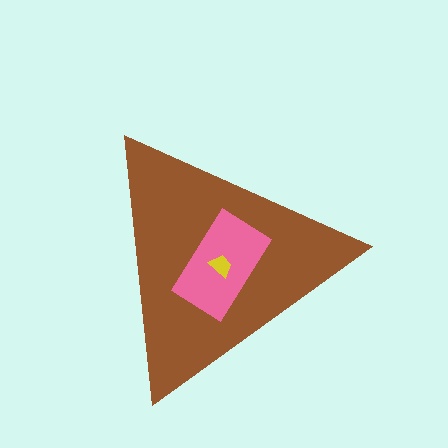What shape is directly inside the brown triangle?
The pink rectangle.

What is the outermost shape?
The brown triangle.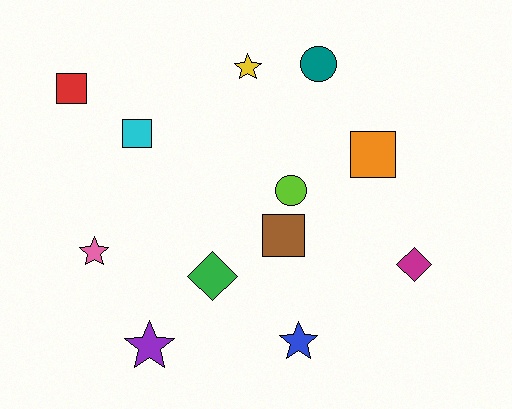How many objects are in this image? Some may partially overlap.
There are 12 objects.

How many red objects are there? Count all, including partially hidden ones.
There is 1 red object.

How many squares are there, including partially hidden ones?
There are 4 squares.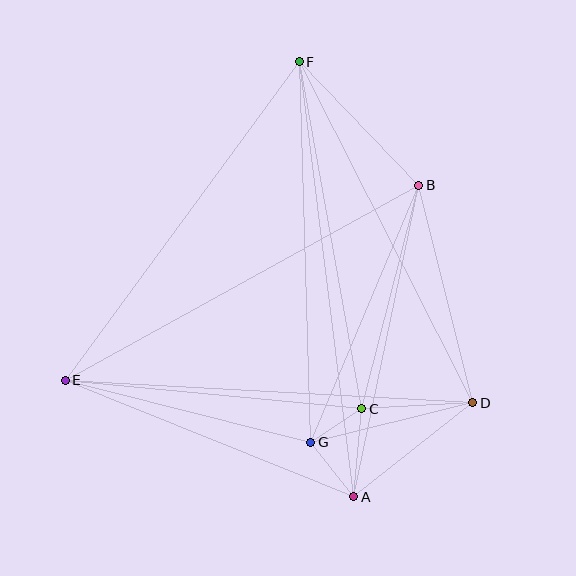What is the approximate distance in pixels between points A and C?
The distance between A and C is approximately 88 pixels.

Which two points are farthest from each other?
Points A and F are farthest from each other.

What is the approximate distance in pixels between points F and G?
The distance between F and G is approximately 381 pixels.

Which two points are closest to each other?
Points C and G are closest to each other.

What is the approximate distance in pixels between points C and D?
The distance between C and D is approximately 111 pixels.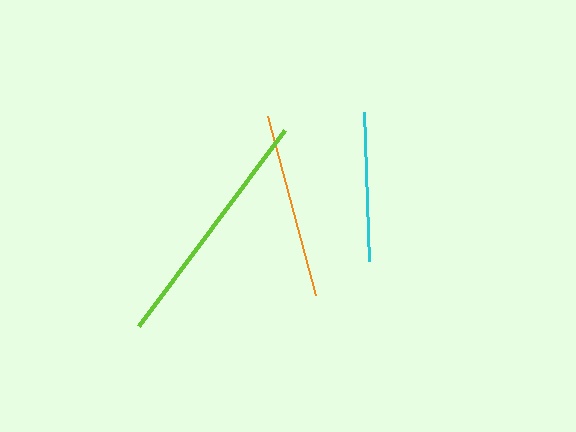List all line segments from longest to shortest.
From longest to shortest: lime, orange, cyan.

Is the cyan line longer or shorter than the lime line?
The lime line is longer than the cyan line.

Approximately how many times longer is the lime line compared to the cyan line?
The lime line is approximately 1.6 times the length of the cyan line.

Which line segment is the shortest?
The cyan line is the shortest at approximately 149 pixels.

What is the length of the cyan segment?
The cyan segment is approximately 149 pixels long.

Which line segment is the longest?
The lime line is the longest at approximately 244 pixels.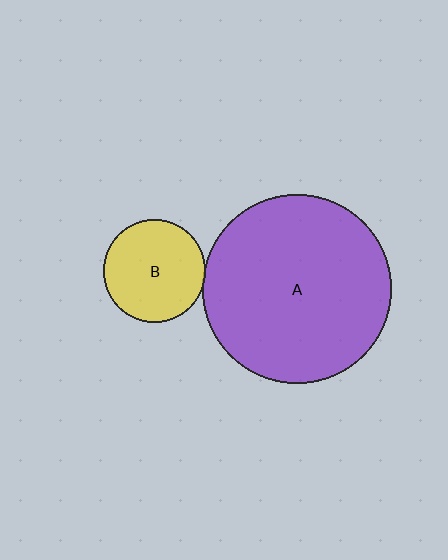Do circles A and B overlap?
Yes.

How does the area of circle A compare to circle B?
Approximately 3.4 times.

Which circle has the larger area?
Circle A (purple).